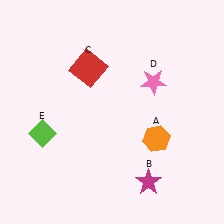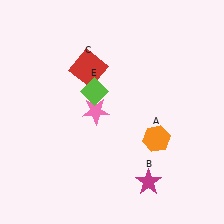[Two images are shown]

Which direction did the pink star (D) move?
The pink star (D) moved left.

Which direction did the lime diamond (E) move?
The lime diamond (E) moved right.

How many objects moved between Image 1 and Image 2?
2 objects moved between the two images.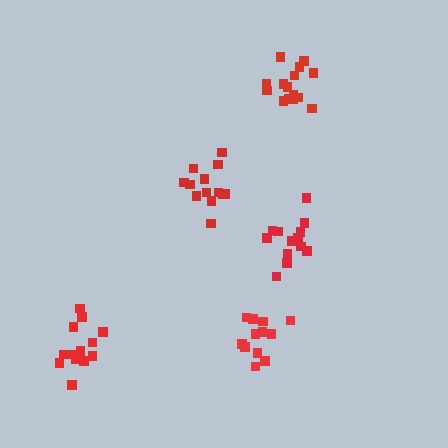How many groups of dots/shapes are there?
There are 5 groups.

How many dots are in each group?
Group 1: 15 dots, Group 2: 13 dots, Group 3: 13 dots, Group 4: 12 dots, Group 5: 13 dots (66 total).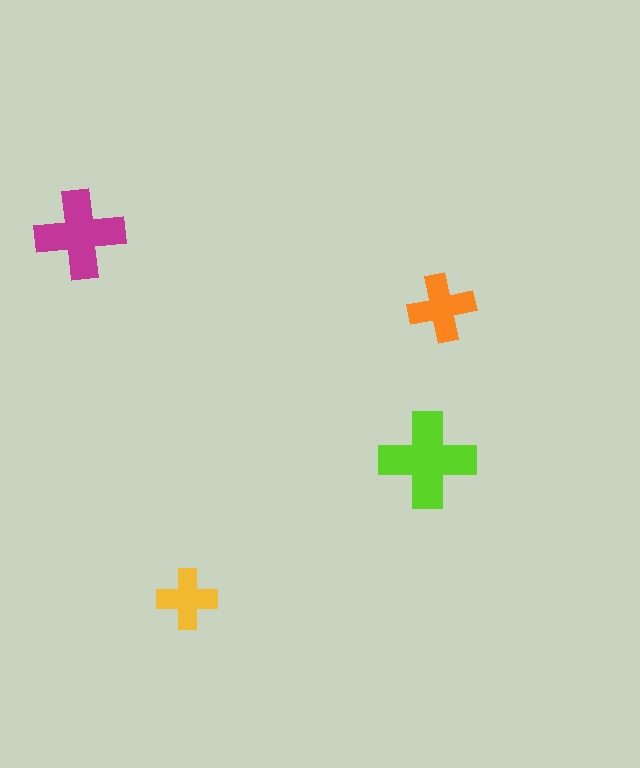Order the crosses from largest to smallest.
the lime one, the magenta one, the orange one, the yellow one.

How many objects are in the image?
There are 4 objects in the image.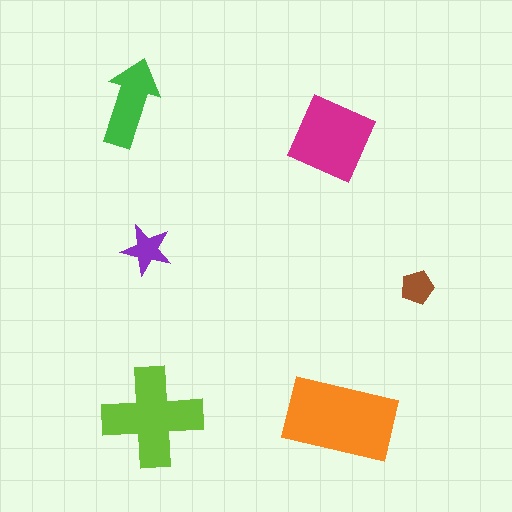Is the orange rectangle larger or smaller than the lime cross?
Larger.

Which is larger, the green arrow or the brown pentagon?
The green arrow.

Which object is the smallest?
The brown pentagon.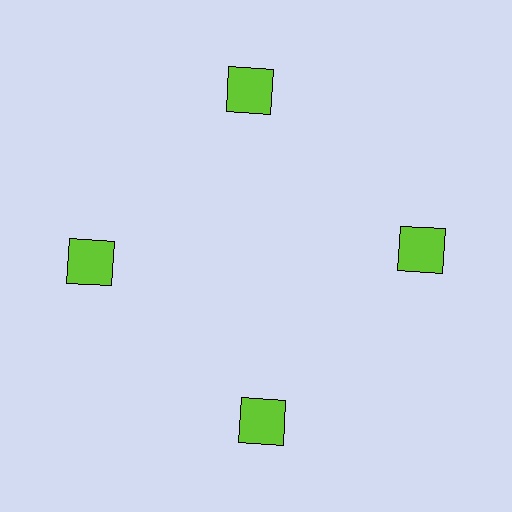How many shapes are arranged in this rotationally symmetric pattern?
There are 4 shapes, arranged in 4 groups of 1.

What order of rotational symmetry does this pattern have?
This pattern has 4-fold rotational symmetry.